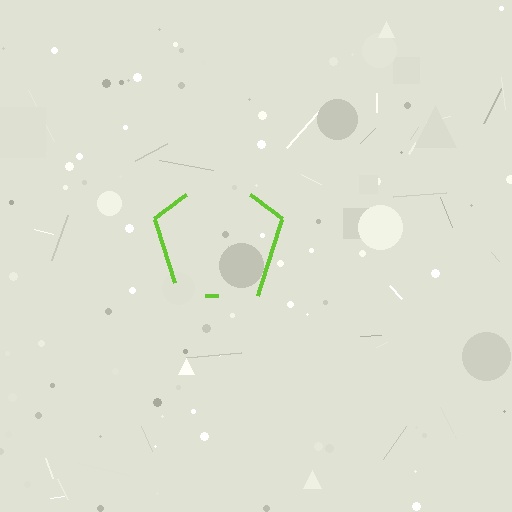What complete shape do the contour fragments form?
The contour fragments form a pentagon.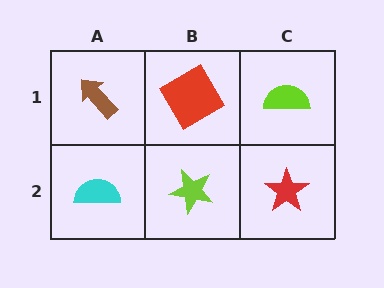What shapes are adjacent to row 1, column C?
A red star (row 2, column C), a red square (row 1, column B).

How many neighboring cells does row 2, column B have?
3.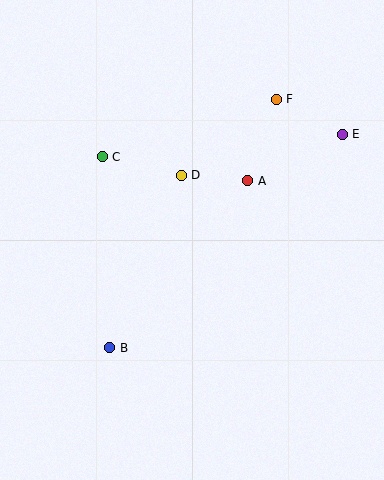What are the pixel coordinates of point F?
Point F is at (276, 99).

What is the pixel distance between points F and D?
The distance between F and D is 122 pixels.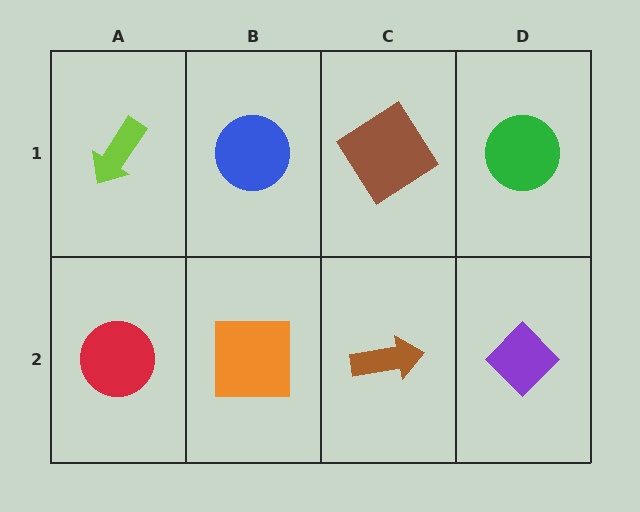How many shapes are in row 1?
4 shapes.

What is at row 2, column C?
A brown arrow.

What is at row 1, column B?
A blue circle.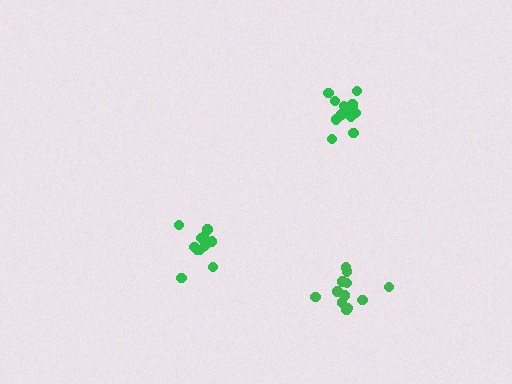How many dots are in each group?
Group 1: 12 dots, Group 2: 13 dots, Group 3: 14 dots (39 total).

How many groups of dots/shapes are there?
There are 3 groups.